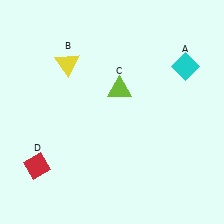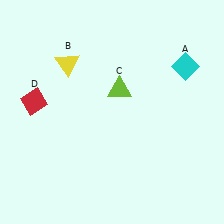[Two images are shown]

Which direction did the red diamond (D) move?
The red diamond (D) moved up.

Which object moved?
The red diamond (D) moved up.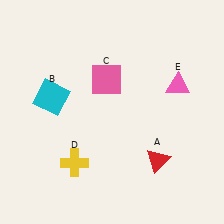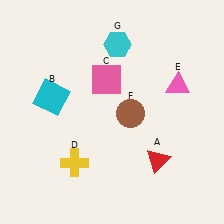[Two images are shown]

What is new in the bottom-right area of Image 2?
A brown circle (F) was added in the bottom-right area of Image 2.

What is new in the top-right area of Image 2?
A cyan hexagon (G) was added in the top-right area of Image 2.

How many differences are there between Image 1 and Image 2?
There are 2 differences between the two images.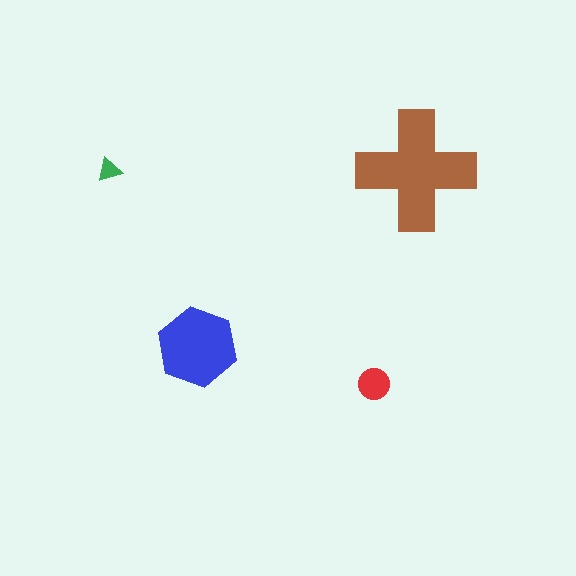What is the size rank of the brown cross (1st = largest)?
1st.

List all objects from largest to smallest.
The brown cross, the blue hexagon, the red circle, the green triangle.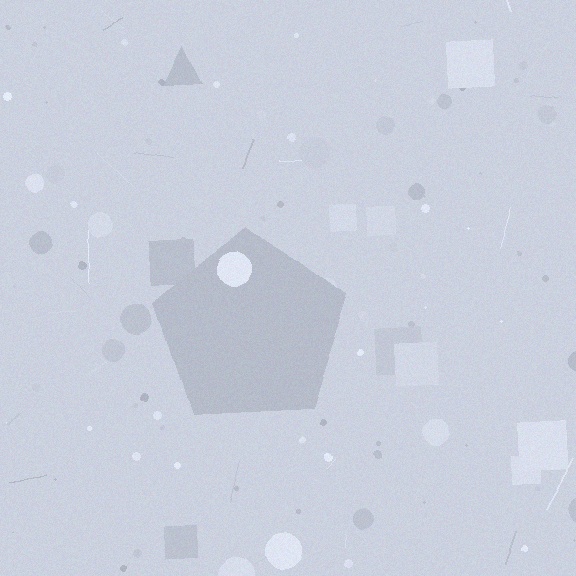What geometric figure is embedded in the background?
A pentagon is embedded in the background.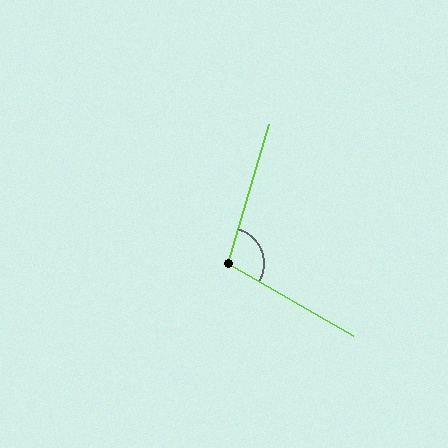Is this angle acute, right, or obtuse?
It is obtuse.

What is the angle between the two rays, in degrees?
Approximately 103 degrees.